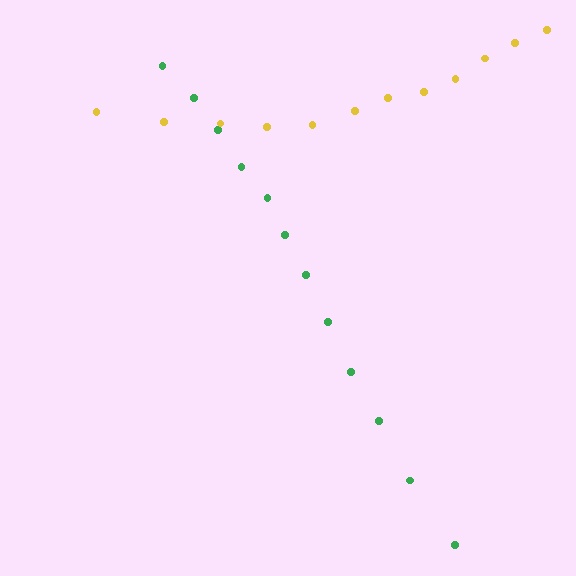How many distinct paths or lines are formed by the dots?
There are 2 distinct paths.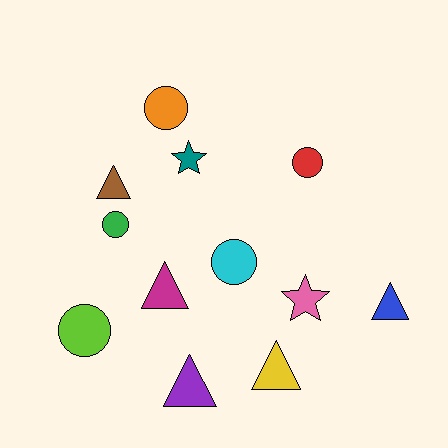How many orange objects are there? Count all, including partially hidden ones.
There is 1 orange object.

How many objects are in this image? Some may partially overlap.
There are 12 objects.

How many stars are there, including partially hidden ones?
There are 2 stars.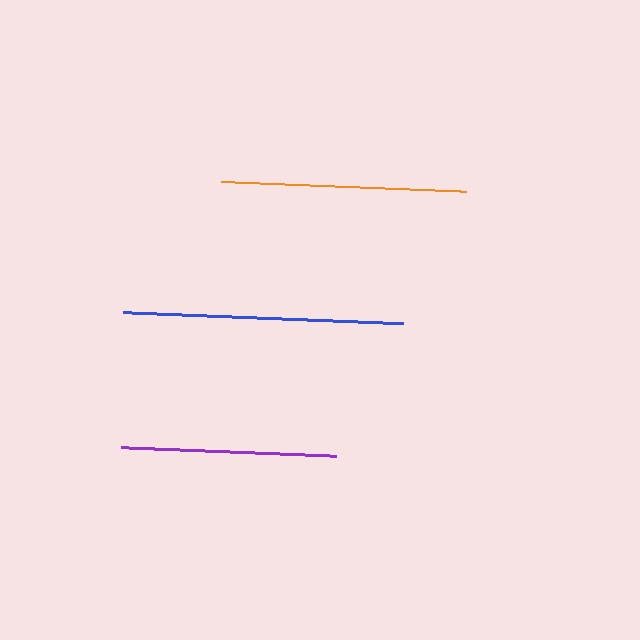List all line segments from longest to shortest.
From longest to shortest: blue, orange, purple.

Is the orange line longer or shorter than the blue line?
The blue line is longer than the orange line.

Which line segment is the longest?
The blue line is the longest at approximately 279 pixels.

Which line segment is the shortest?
The purple line is the shortest at approximately 214 pixels.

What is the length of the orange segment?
The orange segment is approximately 245 pixels long.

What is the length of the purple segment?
The purple segment is approximately 214 pixels long.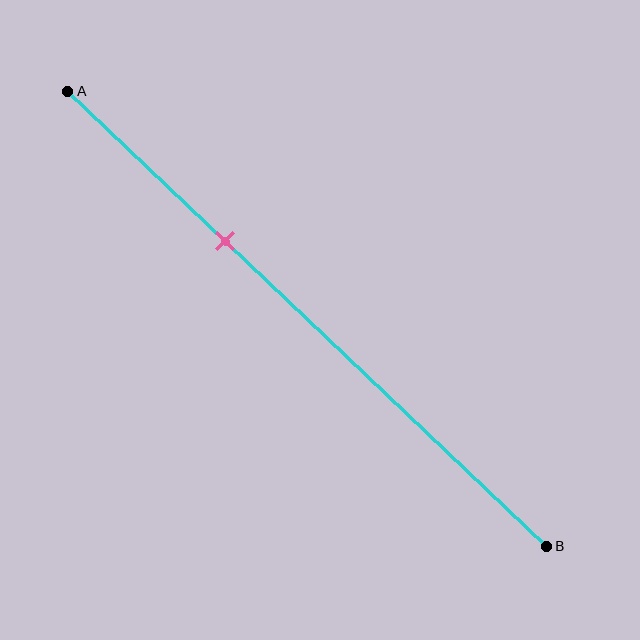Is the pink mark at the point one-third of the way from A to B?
Yes, the mark is approximately at the one-third point.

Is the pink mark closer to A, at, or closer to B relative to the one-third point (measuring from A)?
The pink mark is approximately at the one-third point of segment AB.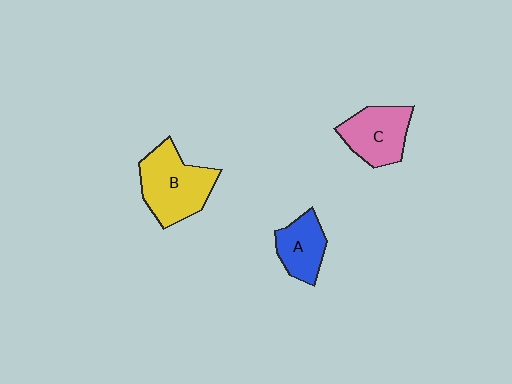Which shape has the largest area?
Shape B (yellow).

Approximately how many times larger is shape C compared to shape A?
Approximately 1.3 times.